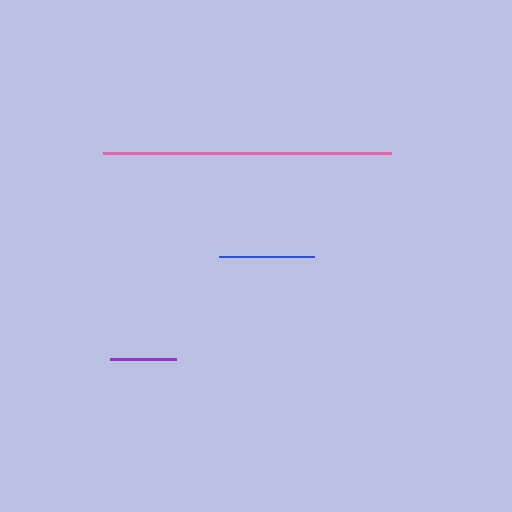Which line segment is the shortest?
The purple line is the shortest at approximately 66 pixels.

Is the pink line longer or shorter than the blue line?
The pink line is longer than the blue line.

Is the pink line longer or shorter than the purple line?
The pink line is longer than the purple line.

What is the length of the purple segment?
The purple segment is approximately 66 pixels long.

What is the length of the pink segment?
The pink segment is approximately 287 pixels long.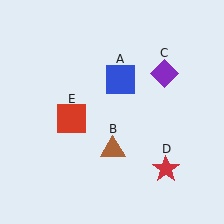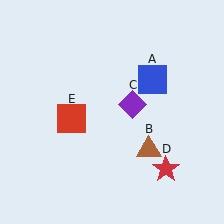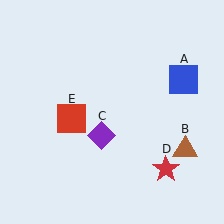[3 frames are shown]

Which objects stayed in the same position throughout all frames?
Red star (object D) and red square (object E) remained stationary.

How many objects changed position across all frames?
3 objects changed position: blue square (object A), brown triangle (object B), purple diamond (object C).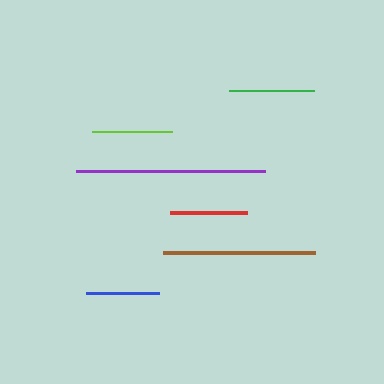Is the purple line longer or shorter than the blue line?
The purple line is longer than the blue line.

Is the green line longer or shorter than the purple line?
The purple line is longer than the green line.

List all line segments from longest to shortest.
From longest to shortest: purple, brown, green, lime, red, blue.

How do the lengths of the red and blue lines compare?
The red and blue lines are approximately the same length.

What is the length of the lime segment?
The lime segment is approximately 80 pixels long.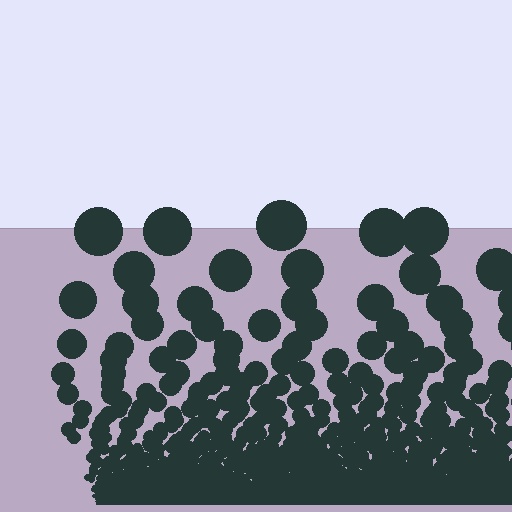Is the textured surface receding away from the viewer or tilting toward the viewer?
The surface appears to tilt toward the viewer. Texture elements get larger and sparser toward the top.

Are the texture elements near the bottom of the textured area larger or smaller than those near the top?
Smaller. The gradient is inverted — elements near the bottom are smaller and denser.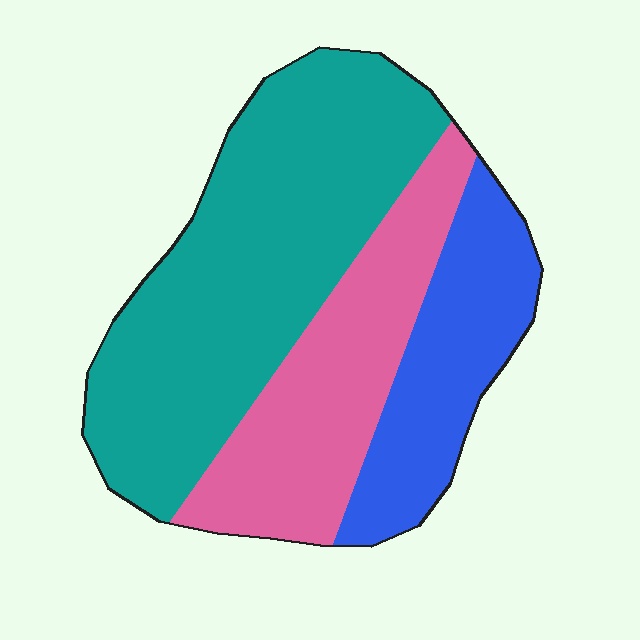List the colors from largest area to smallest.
From largest to smallest: teal, pink, blue.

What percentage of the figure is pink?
Pink takes up about one quarter (1/4) of the figure.